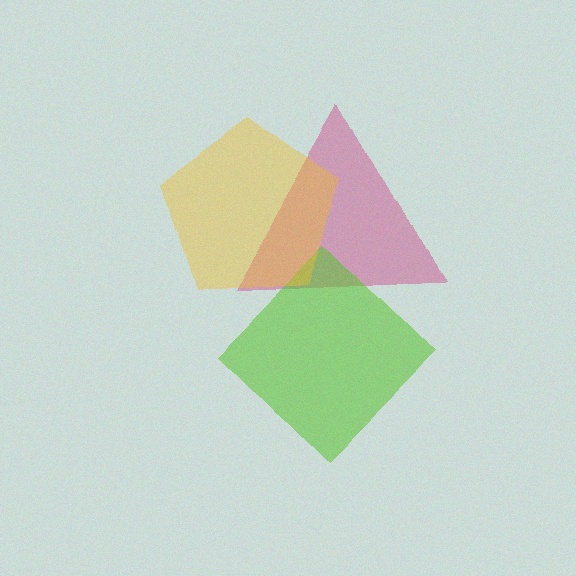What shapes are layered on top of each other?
The layered shapes are: a magenta triangle, a lime diamond, a yellow pentagon.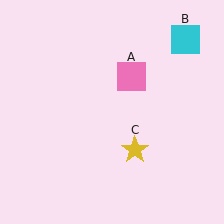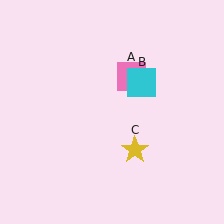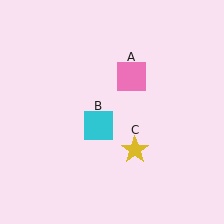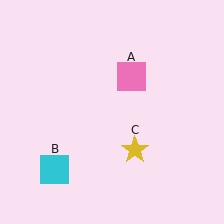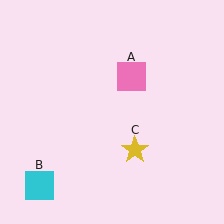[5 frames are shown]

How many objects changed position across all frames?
1 object changed position: cyan square (object B).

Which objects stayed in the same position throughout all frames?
Pink square (object A) and yellow star (object C) remained stationary.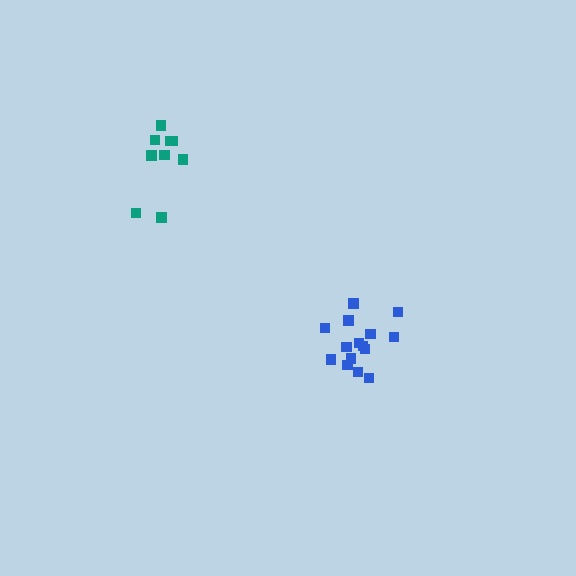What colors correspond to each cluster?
The clusters are colored: blue, teal.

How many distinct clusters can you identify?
There are 2 distinct clusters.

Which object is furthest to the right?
The blue cluster is rightmost.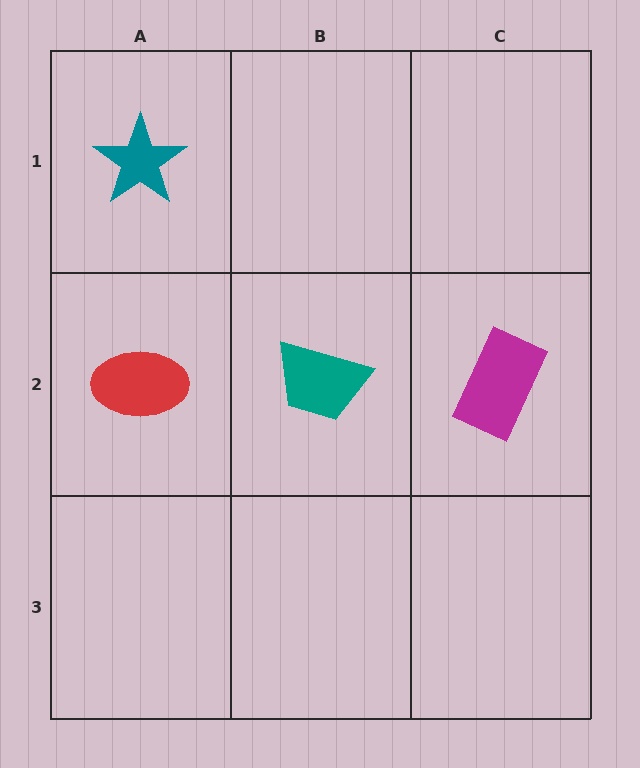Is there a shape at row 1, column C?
No, that cell is empty.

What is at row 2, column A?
A red ellipse.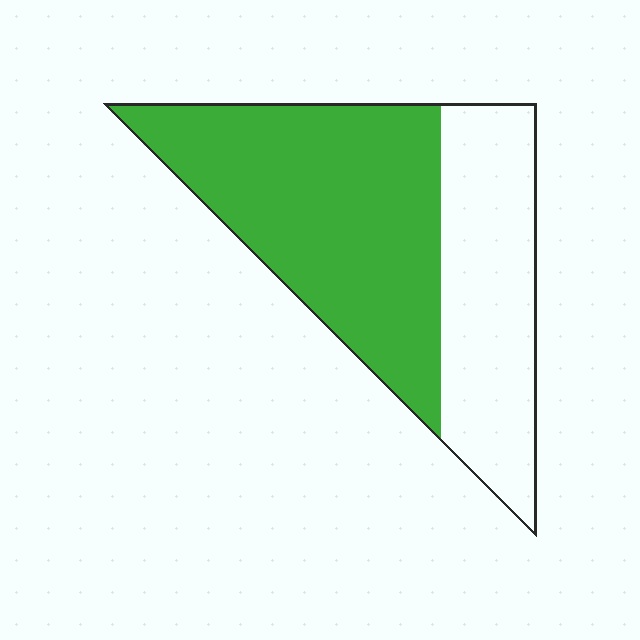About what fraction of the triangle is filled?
About three fifths (3/5).